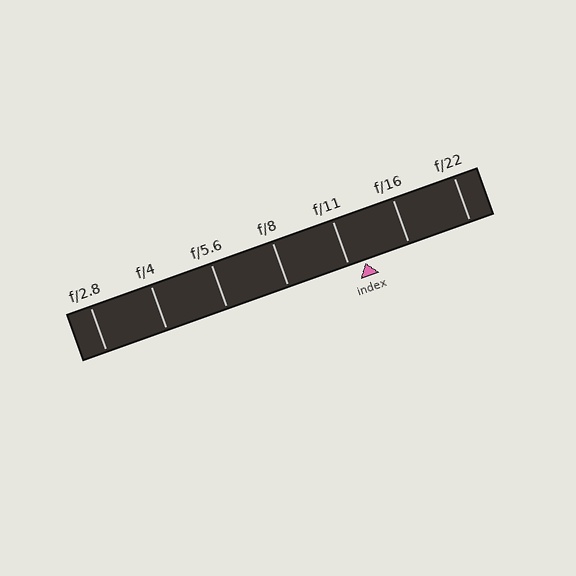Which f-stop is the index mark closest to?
The index mark is closest to f/11.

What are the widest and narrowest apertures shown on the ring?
The widest aperture shown is f/2.8 and the narrowest is f/22.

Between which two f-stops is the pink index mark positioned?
The index mark is between f/11 and f/16.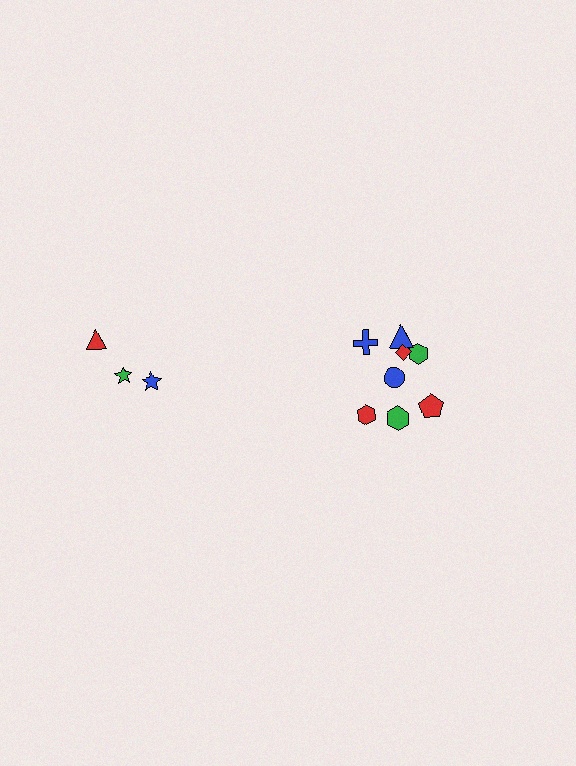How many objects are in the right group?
There are 8 objects.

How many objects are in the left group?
There are 3 objects.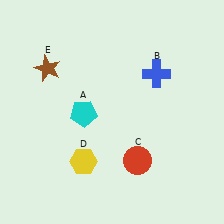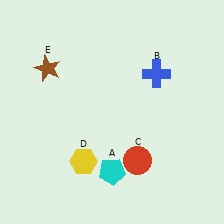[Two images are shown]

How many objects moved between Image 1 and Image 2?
1 object moved between the two images.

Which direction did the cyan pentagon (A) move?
The cyan pentagon (A) moved down.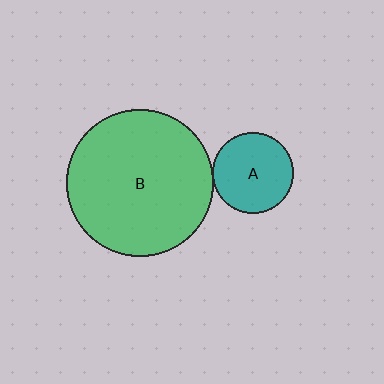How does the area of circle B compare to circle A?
Approximately 3.3 times.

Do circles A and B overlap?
Yes.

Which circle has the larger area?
Circle B (green).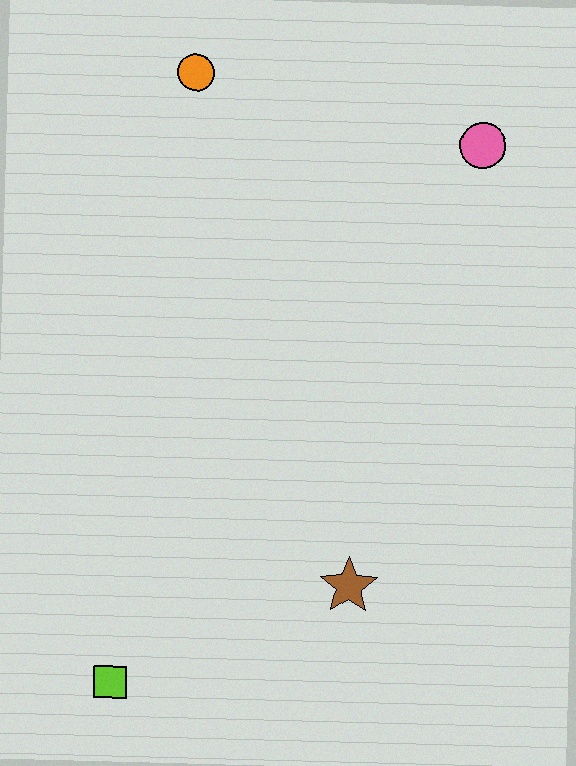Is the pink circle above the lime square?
Yes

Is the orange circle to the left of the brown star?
Yes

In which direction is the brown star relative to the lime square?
The brown star is to the right of the lime square.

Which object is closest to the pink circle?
The orange circle is closest to the pink circle.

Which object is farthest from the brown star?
The orange circle is farthest from the brown star.